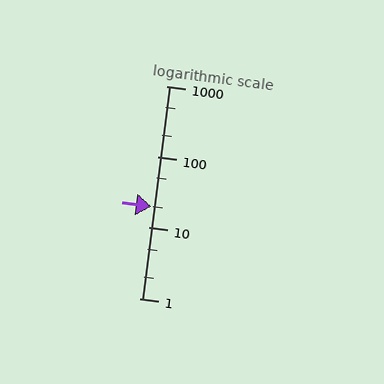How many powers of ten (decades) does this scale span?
The scale spans 3 decades, from 1 to 1000.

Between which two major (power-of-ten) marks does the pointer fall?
The pointer is between 10 and 100.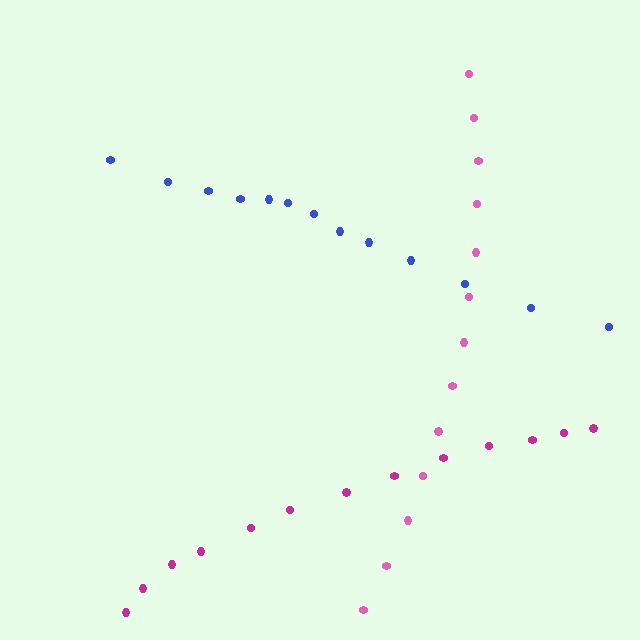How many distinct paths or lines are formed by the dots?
There are 3 distinct paths.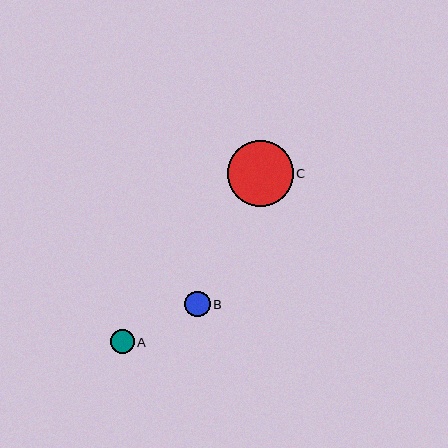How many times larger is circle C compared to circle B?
Circle C is approximately 2.6 times the size of circle B.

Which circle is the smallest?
Circle A is the smallest with a size of approximately 24 pixels.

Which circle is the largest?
Circle C is the largest with a size of approximately 66 pixels.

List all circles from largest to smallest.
From largest to smallest: C, B, A.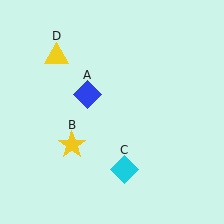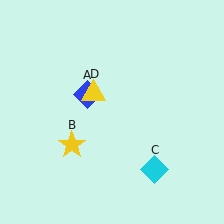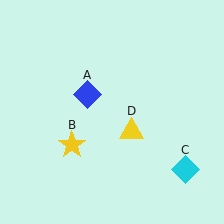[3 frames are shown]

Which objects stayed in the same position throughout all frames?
Blue diamond (object A) and yellow star (object B) remained stationary.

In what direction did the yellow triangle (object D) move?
The yellow triangle (object D) moved down and to the right.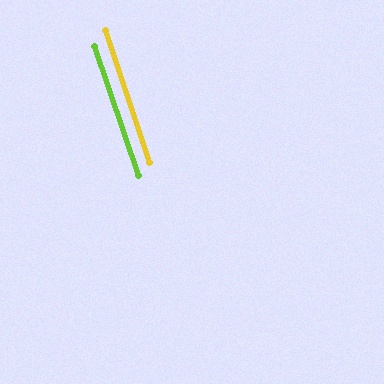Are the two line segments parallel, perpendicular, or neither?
Parallel — their directions differ by only 0.7°.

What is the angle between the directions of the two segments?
Approximately 1 degree.